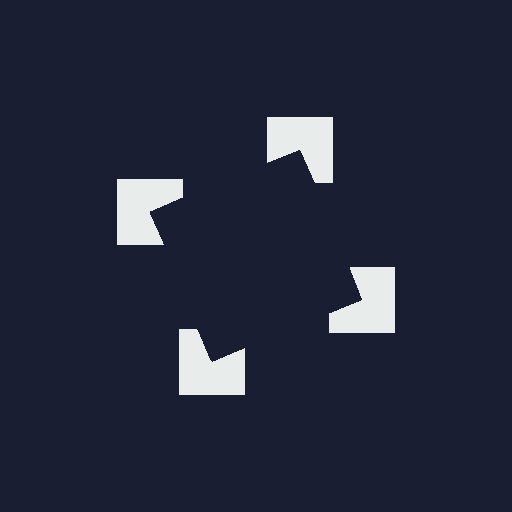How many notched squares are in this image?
There are 4 — one at each vertex of the illusory square.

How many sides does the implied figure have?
4 sides.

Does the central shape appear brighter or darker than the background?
It typically appears slightly darker than the background, even though no actual brightness change is drawn.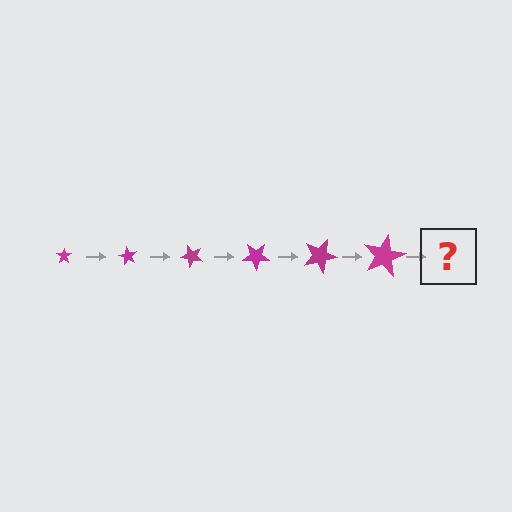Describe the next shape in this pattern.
It should be a star, larger than the previous one and rotated 360 degrees from the start.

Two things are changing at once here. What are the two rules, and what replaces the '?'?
The two rules are that the star grows larger each step and it rotates 60 degrees each step. The '?' should be a star, larger than the previous one and rotated 360 degrees from the start.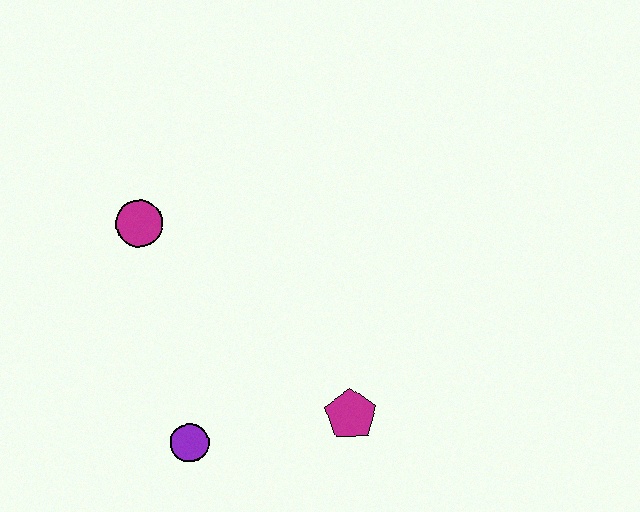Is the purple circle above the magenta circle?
No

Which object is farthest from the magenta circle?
The magenta pentagon is farthest from the magenta circle.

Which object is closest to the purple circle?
The magenta pentagon is closest to the purple circle.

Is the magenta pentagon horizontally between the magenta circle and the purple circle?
No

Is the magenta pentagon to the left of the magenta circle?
No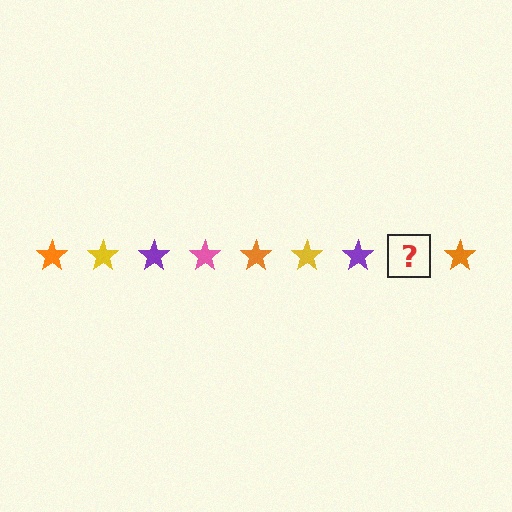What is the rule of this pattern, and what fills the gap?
The rule is that the pattern cycles through orange, yellow, purple, pink stars. The gap should be filled with a pink star.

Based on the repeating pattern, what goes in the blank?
The blank should be a pink star.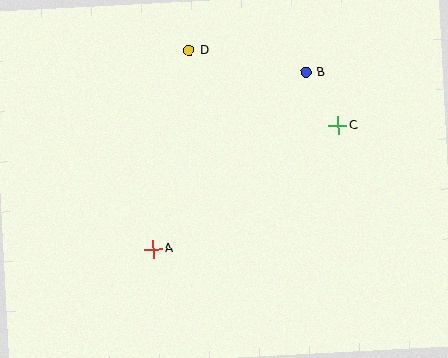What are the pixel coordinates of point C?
Point C is at (338, 126).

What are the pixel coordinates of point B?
Point B is at (306, 72).